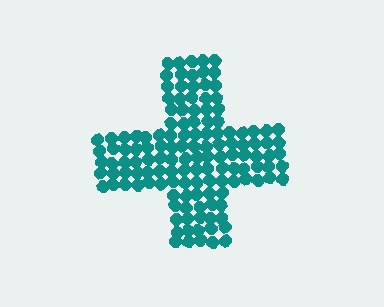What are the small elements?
The small elements are circles.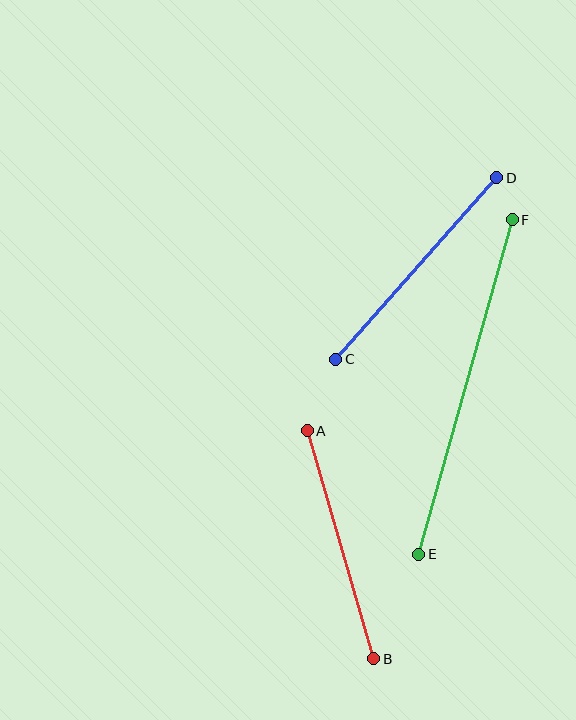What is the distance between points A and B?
The distance is approximately 237 pixels.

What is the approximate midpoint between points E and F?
The midpoint is at approximately (465, 387) pixels.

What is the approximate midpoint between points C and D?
The midpoint is at approximately (416, 268) pixels.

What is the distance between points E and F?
The distance is approximately 347 pixels.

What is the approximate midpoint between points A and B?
The midpoint is at approximately (340, 545) pixels.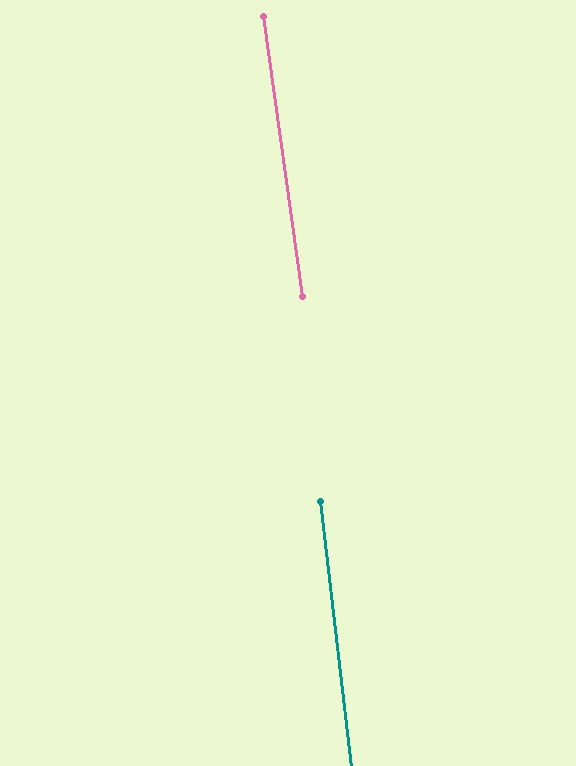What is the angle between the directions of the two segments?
Approximately 1 degree.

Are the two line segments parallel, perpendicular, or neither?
Parallel — their directions differ by only 1.4°.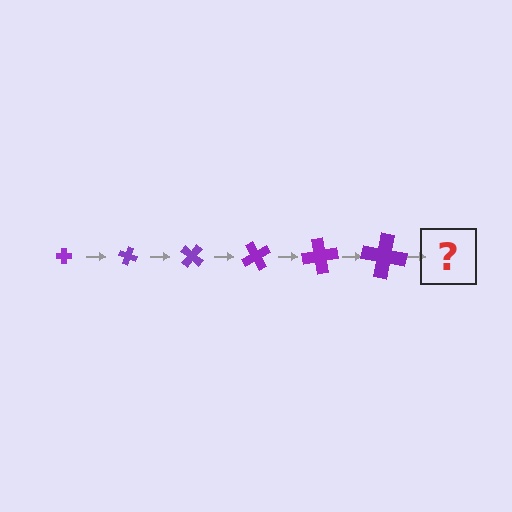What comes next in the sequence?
The next element should be a cross, larger than the previous one and rotated 120 degrees from the start.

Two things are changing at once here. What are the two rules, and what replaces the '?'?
The two rules are that the cross grows larger each step and it rotates 20 degrees each step. The '?' should be a cross, larger than the previous one and rotated 120 degrees from the start.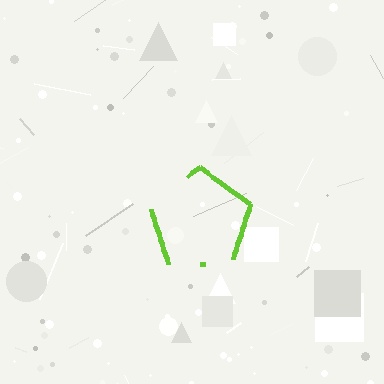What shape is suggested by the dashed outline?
The dashed outline suggests a pentagon.